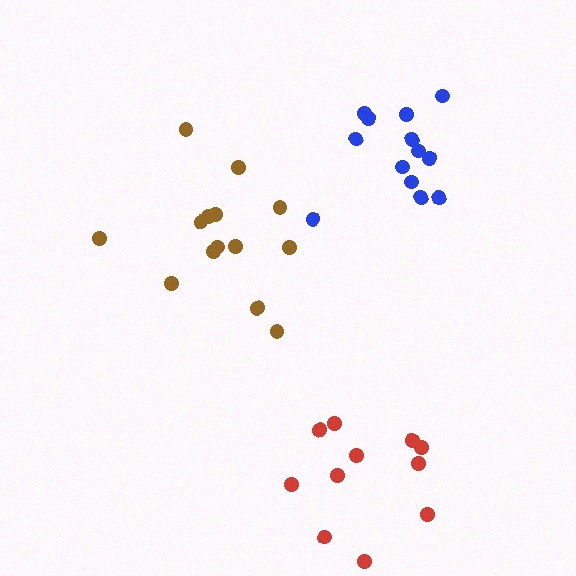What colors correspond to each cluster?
The clusters are colored: brown, red, blue.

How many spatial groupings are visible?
There are 3 spatial groupings.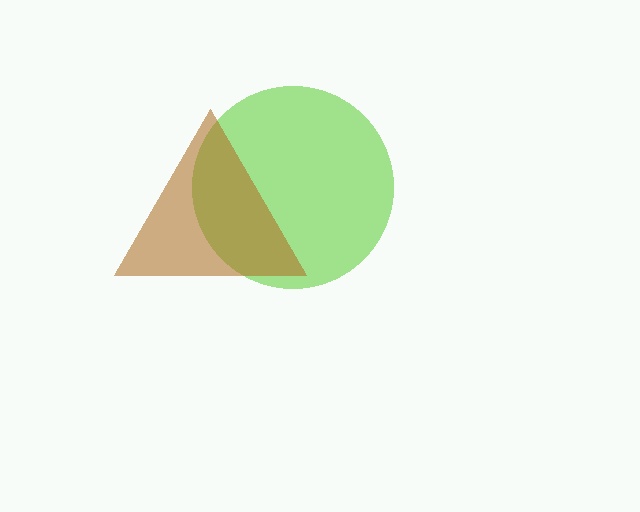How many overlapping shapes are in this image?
There are 2 overlapping shapes in the image.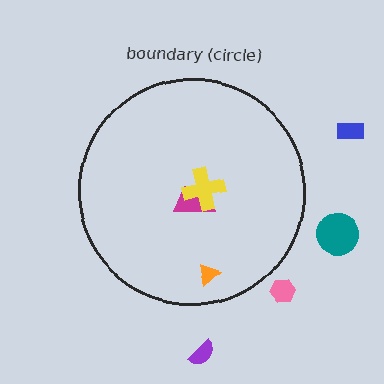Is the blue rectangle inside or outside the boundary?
Outside.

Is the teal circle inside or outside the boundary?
Outside.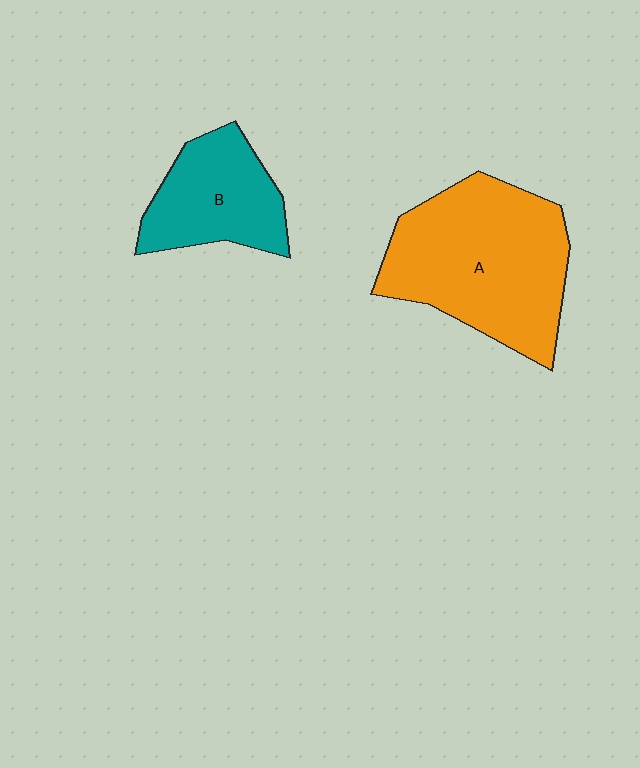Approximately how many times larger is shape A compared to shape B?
Approximately 1.8 times.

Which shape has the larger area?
Shape A (orange).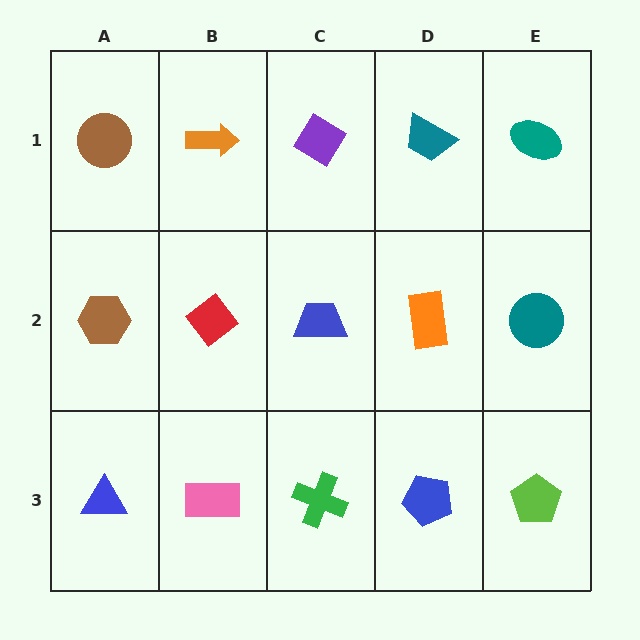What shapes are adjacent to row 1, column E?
A teal circle (row 2, column E), a teal trapezoid (row 1, column D).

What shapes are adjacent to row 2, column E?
A teal ellipse (row 1, column E), a lime pentagon (row 3, column E), an orange rectangle (row 2, column D).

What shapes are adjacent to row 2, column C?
A purple diamond (row 1, column C), a green cross (row 3, column C), a red diamond (row 2, column B), an orange rectangle (row 2, column D).